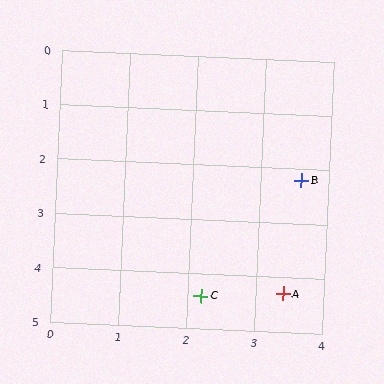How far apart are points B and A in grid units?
Points B and A are about 2.1 grid units apart.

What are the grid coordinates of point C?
Point C is at approximately (2.2, 4.4).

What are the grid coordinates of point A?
Point A is at approximately (3.4, 4.3).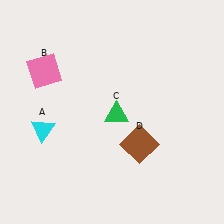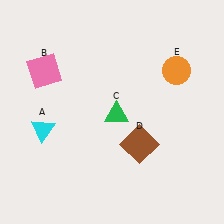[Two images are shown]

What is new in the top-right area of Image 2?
An orange circle (E) was added in the top-right area of Image 2.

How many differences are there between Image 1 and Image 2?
There is 1 difference between the two images.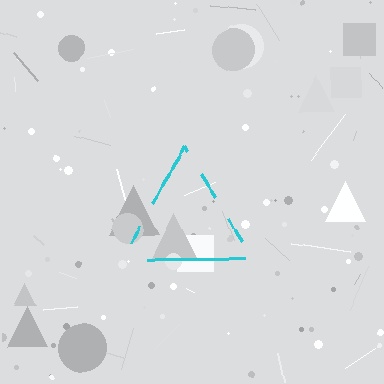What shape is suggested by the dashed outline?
The dashed outline suggests a triangle.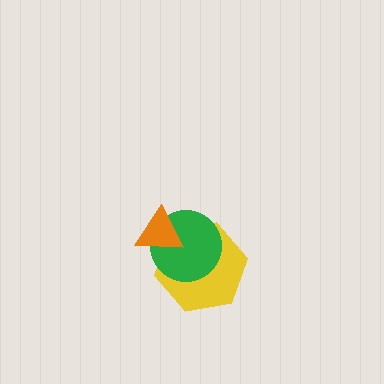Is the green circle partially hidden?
Yes, it is partially covered by another shape.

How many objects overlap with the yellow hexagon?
2 objects overlap with the yellow hexagon.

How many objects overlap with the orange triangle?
2 objects overlap with the orange triangle.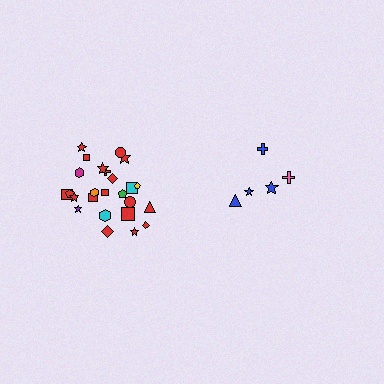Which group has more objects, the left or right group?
The left group.